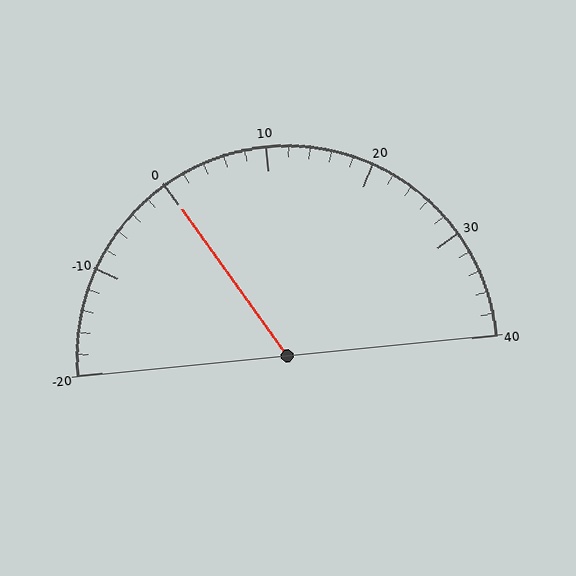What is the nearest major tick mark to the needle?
The nearest major tick mark is 0.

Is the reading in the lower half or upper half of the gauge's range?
The reading is in the lower half of the range (-20 to 40).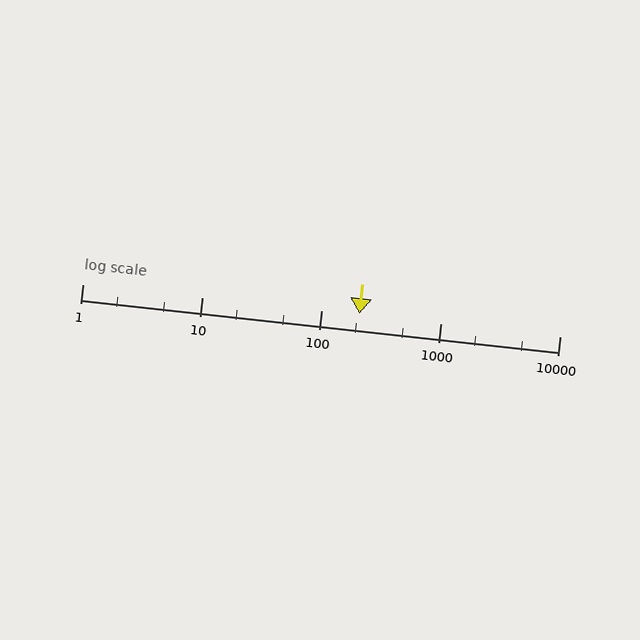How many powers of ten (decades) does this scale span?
The scale spans 4 decades, from 1 to 10000.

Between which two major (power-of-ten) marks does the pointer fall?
The pointer is between 100 and 1000.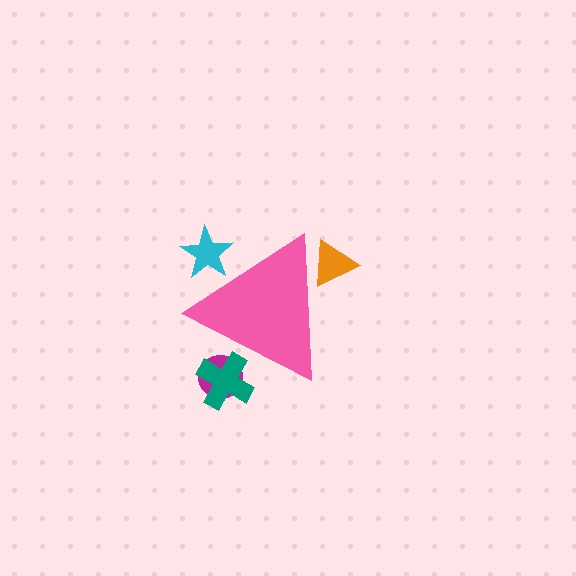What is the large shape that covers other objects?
A pink triangle.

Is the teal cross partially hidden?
Yes, the teal cross is partially hidden behind the pink triangle.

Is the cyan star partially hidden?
Yes, the cyan star is partially hidden behind the pink triangle.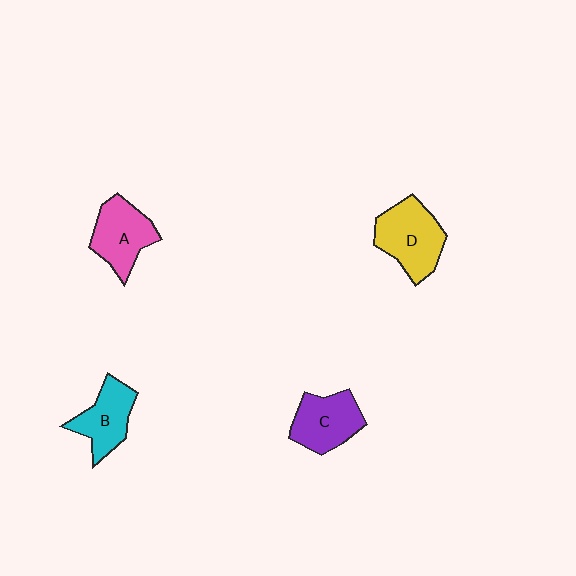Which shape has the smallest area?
Shape B (cyan).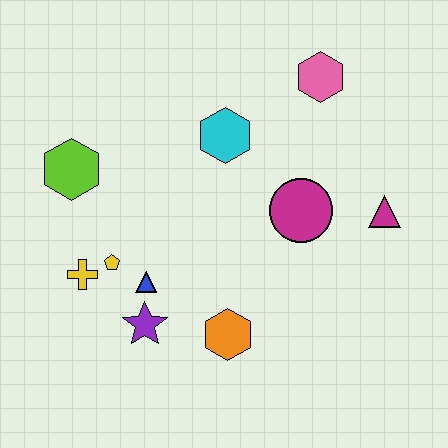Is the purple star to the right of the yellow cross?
Yes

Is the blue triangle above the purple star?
Yes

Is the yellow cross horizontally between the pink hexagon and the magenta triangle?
No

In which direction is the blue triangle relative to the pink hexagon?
The blue triangle is below the pink hexagon.